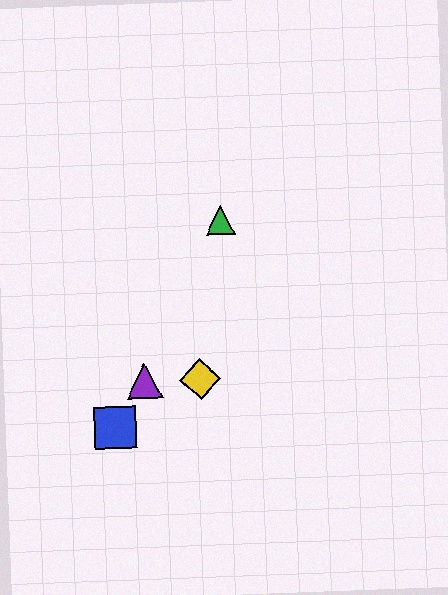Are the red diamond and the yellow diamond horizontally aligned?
Yes, both are at y≈379.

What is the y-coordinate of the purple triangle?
The purple triangle is at y≈381.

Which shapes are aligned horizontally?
The red diamond, the yellow diamond, the purple triangle are aligned horizontally.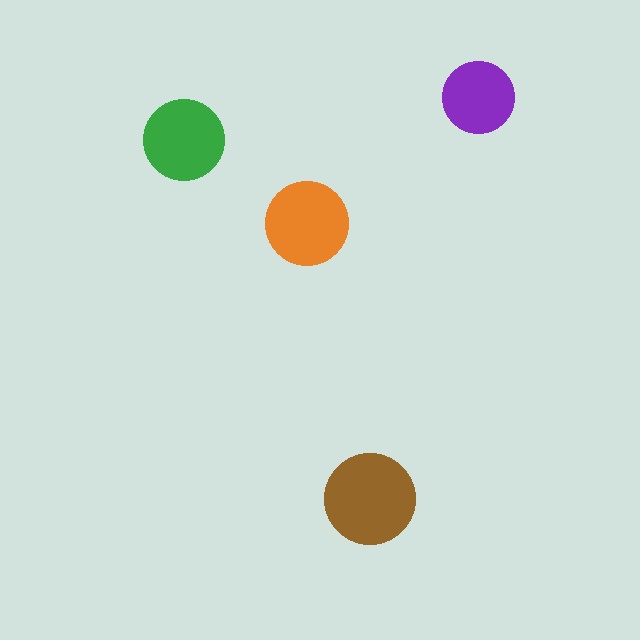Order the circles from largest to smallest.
the brown one, the orange one, the green one, the purple one.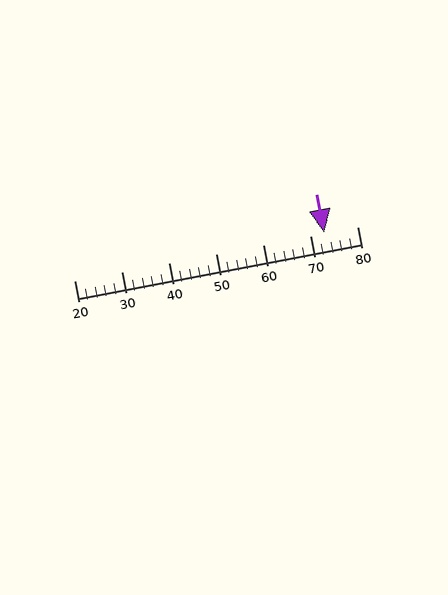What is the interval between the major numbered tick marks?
The major tick marks are spaced 10 units apart.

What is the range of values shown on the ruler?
The ruler shows values from 20 to 80.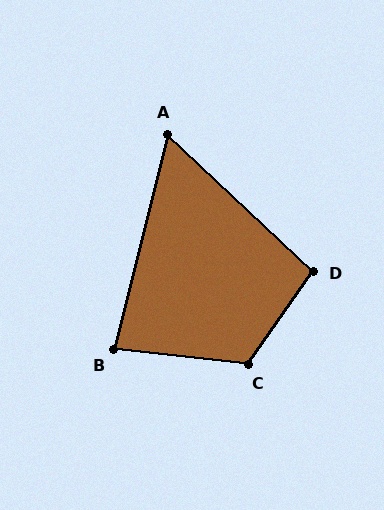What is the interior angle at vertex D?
Approximately 98 degrees (obtuse).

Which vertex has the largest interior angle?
C, at approximately 119 degrees.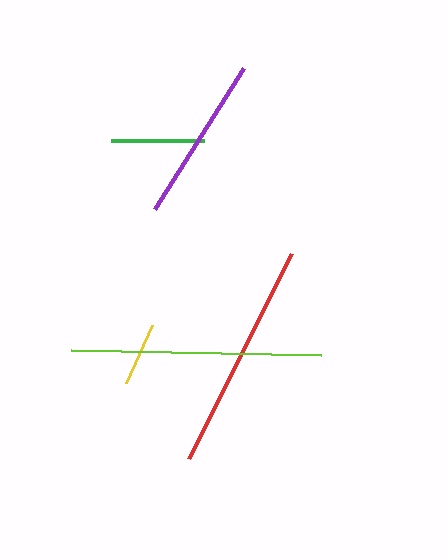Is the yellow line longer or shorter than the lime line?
The lime line is longer than the yellow line.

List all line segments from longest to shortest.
From longest to shortest: lime, red, purple, green, yellow.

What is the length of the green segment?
The green segment is approximately 92 pixels long.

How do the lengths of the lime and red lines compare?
The lime and red lines are approximately the same length.